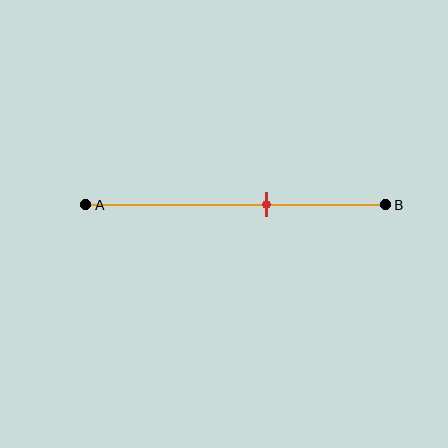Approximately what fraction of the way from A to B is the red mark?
The red mark is approximately 60% of the way from A to B.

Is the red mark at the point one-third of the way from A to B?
No, the mark is at about 60% from A, not at the 33% one-third point.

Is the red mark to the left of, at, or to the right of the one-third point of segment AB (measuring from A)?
The red mark is to the right of the one-third point of segment AB.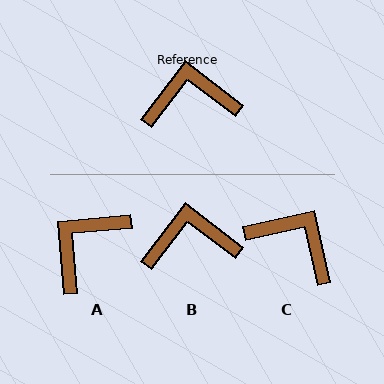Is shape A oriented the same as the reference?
No, it is off by about 43 degrees.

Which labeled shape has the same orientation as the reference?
B.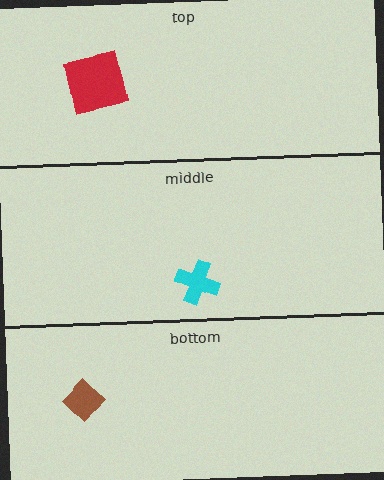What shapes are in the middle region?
The cyan cross.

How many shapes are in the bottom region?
1.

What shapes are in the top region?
The red square.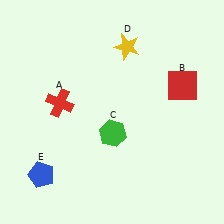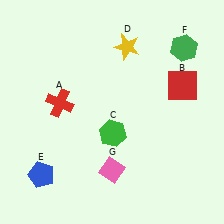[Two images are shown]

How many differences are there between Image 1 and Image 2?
There are 2 differences between the two images.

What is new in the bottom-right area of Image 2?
A pink diamond (G) was added in the bottom-right area of Image 2.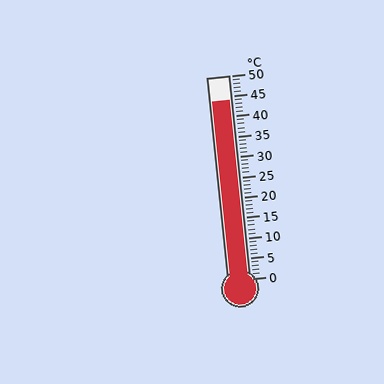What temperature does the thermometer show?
The thermometer shows approximately 44°C.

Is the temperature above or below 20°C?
The temperature is above 20°C.